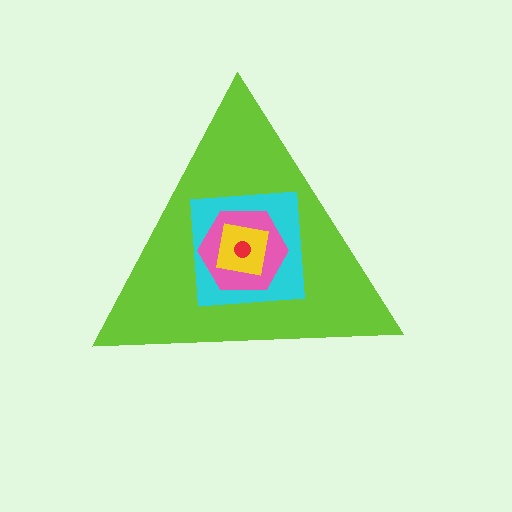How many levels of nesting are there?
5.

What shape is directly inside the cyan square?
The pink hexagon.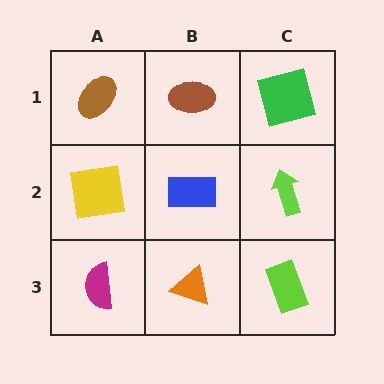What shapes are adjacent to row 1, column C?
A lime arrow (row 2, column C), a brown ellipse (row 1, column B).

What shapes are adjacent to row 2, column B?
A brown ellipse (row 1, column B), an orange triangle (row 3, column B), a yellow square (row 2, column A), a lime arrow (row 2, column C).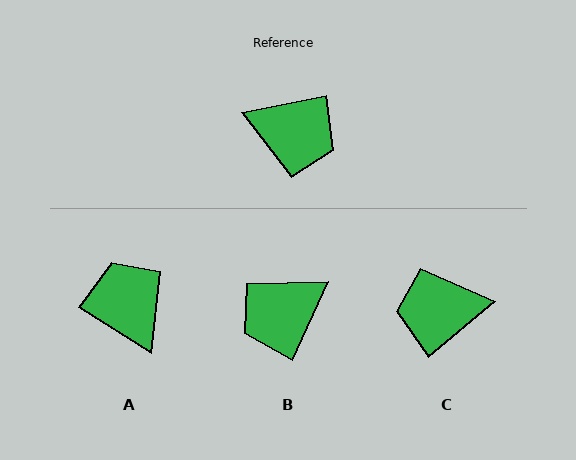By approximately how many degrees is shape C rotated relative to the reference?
Approximately 152 degrees clockwise.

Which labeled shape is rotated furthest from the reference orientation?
C, about 152 degrees away.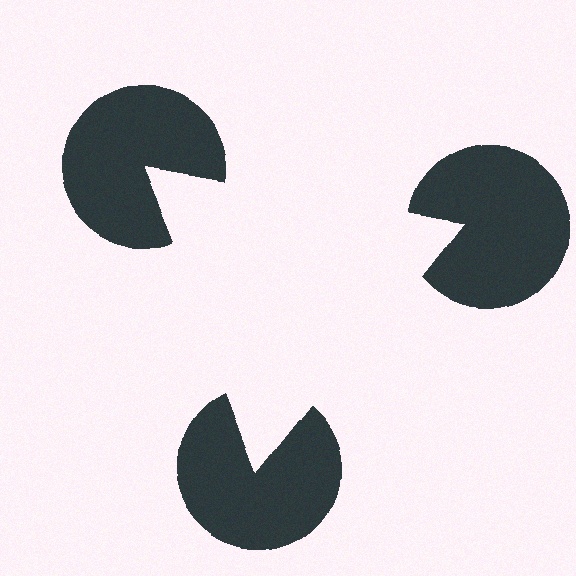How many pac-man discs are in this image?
There are 3 — one at each vertex of the illusory triangle.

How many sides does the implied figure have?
3 sides.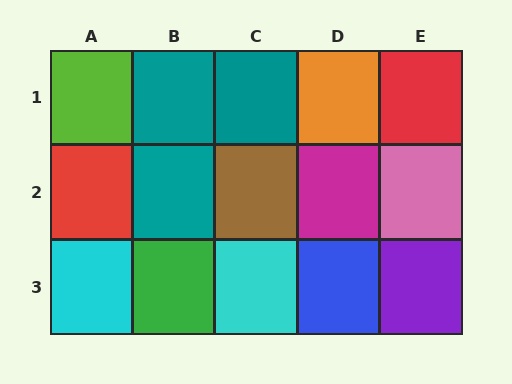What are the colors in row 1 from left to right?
Lime, teal, teal, orange, red.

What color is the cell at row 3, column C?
Cyan.